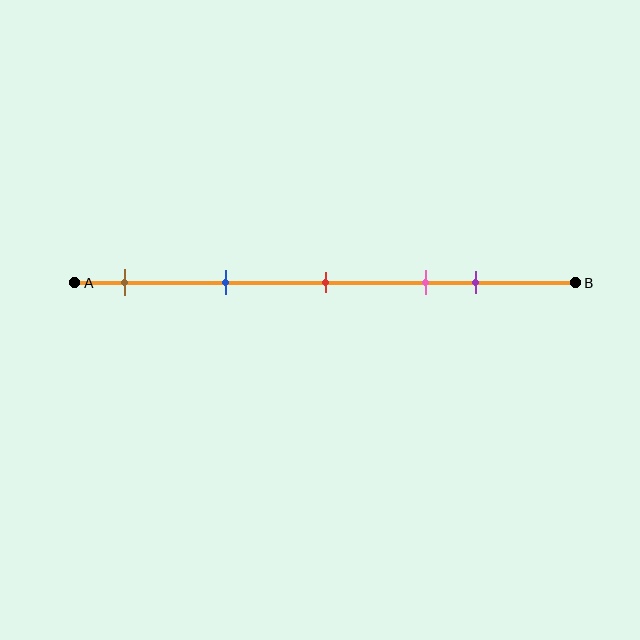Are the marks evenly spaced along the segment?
No, the marks are not evenly spaced.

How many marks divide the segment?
There are 5 marks dividing the segment.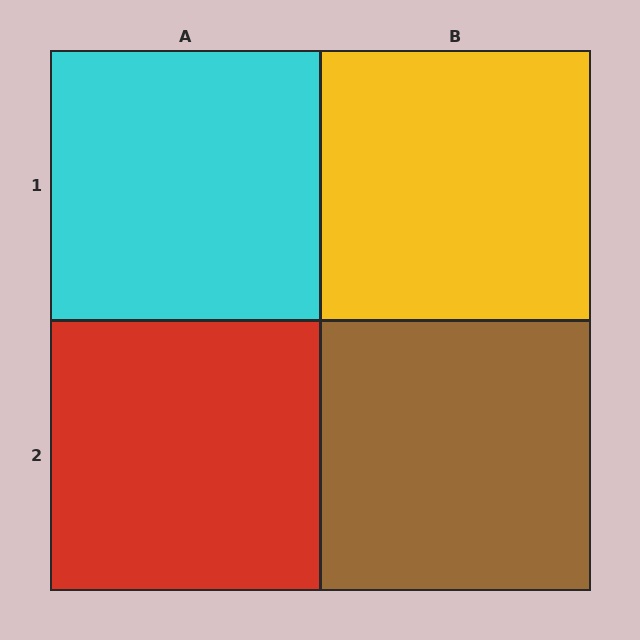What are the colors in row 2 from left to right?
Red, brown.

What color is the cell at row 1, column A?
Cyan.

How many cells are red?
1 cell is red.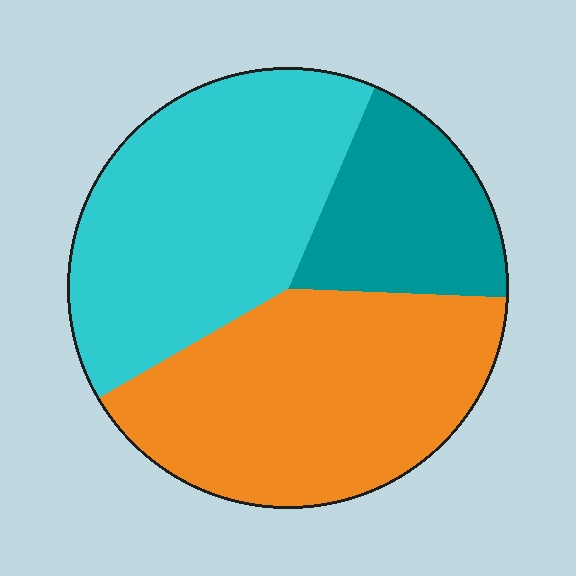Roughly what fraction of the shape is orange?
Orange takes up between a quarter and a half of the shape.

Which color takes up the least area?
Teal, at roughly 20%.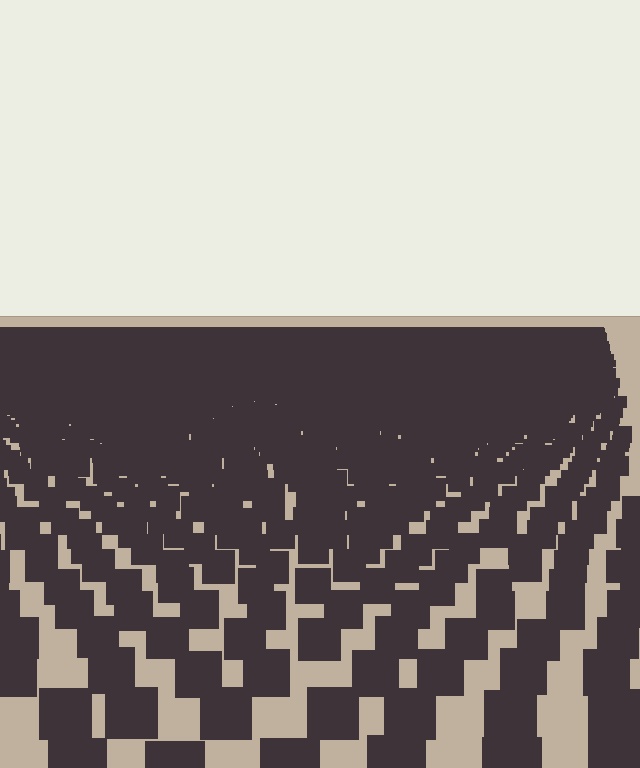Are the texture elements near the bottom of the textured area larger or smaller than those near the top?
Larger. Near the bottom, elements are closer to the viewer and appear at a bigger on-screen size.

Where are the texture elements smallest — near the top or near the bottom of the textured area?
Near the top.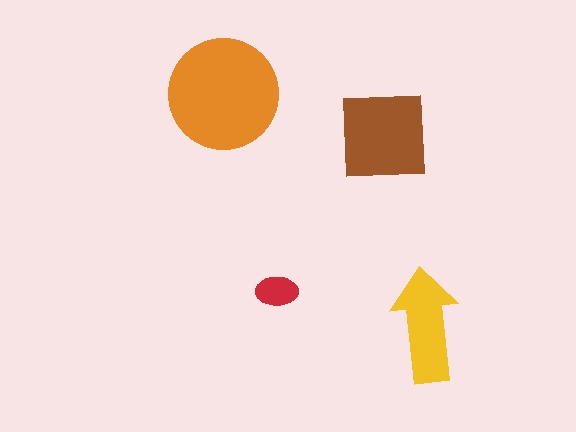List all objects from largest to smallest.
The orange circle, the brown square, the yellow arrow, the red ellipse.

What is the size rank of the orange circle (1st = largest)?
1st.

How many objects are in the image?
There are 4 objects in the image.